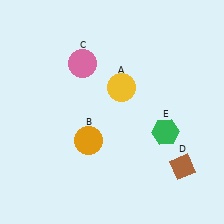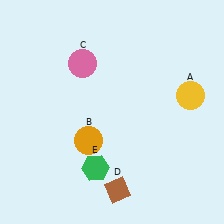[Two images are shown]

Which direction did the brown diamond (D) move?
The brown diamond (D) moved left.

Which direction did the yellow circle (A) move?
The yellow circle (A) moved right.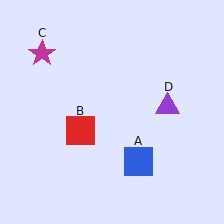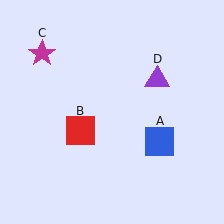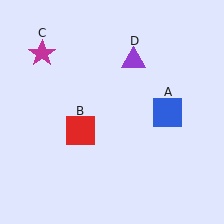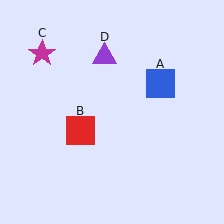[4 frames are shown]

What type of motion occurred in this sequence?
The blue square (object A), purple triangle (object D) rotated counterclockwise around the center of the scene.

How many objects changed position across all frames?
2 objects changed position: blue square (object A), purple triangle (object D).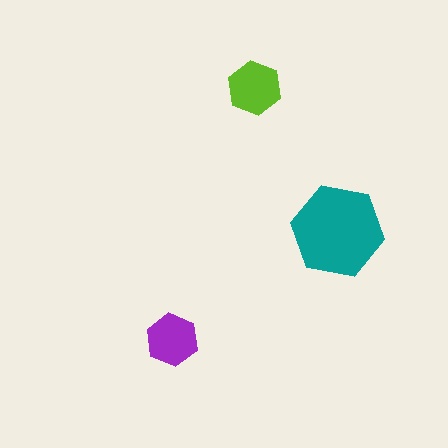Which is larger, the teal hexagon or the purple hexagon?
The teal one.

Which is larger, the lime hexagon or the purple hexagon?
The lime one.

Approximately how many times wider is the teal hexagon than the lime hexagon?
About 1.5 times wider.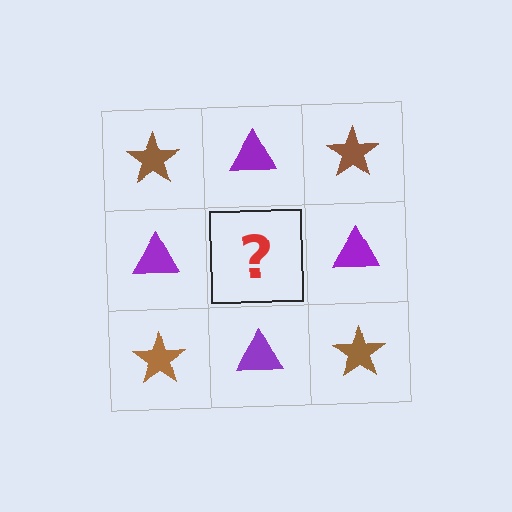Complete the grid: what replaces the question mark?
The question mark should be replaced with a brown star.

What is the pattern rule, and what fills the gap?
The rule is that it alternates brown star and purple triangle in a checkerboard pattern. The gap should be filled with a brown star.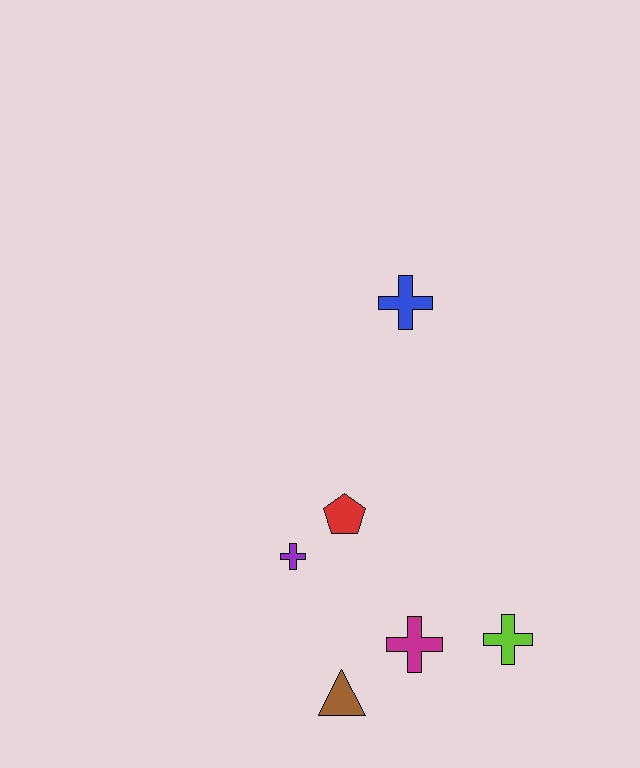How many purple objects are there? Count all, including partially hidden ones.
There is 1 purple object.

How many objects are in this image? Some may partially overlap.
There are 6 objects.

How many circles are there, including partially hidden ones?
There are no circles.